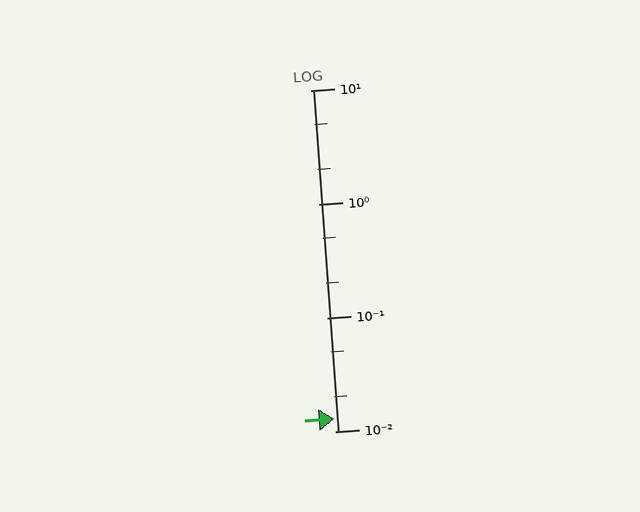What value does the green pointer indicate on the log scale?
The pointer indicates approximately 0.013.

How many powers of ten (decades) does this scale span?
The scale spans 3 decades, from 0.01 to 10.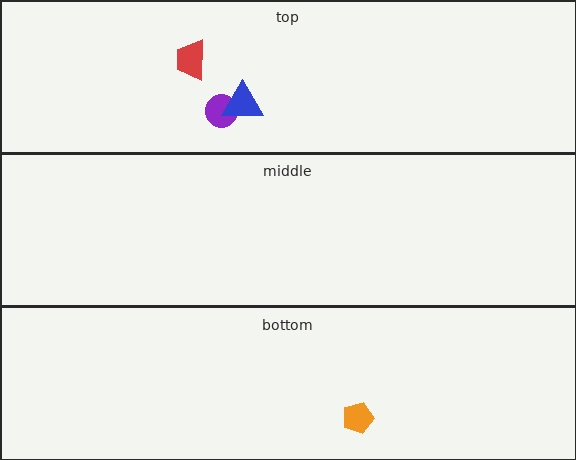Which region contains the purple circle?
The top region.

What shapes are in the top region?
The purple circle, the red trapezoid, the blue triangle.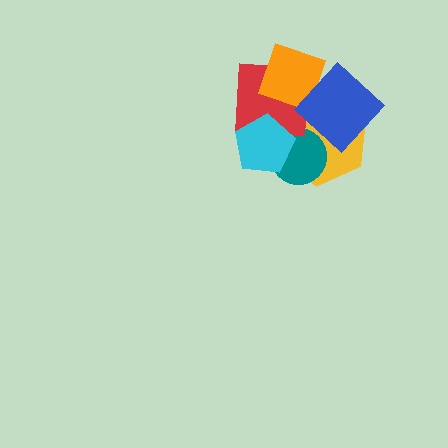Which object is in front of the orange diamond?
The blue diamond is in front of the orange diamond.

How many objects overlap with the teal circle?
3 objects overlap with the teal circle.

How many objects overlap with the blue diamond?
2 objects overlap with the blue diamond.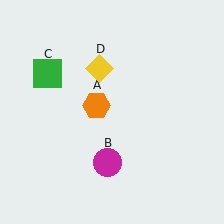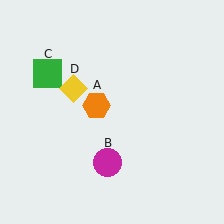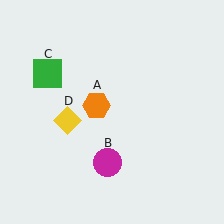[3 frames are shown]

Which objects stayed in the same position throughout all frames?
Orange hexagon (object A) and magenta circle (object B) and green square (object C) remained stationary.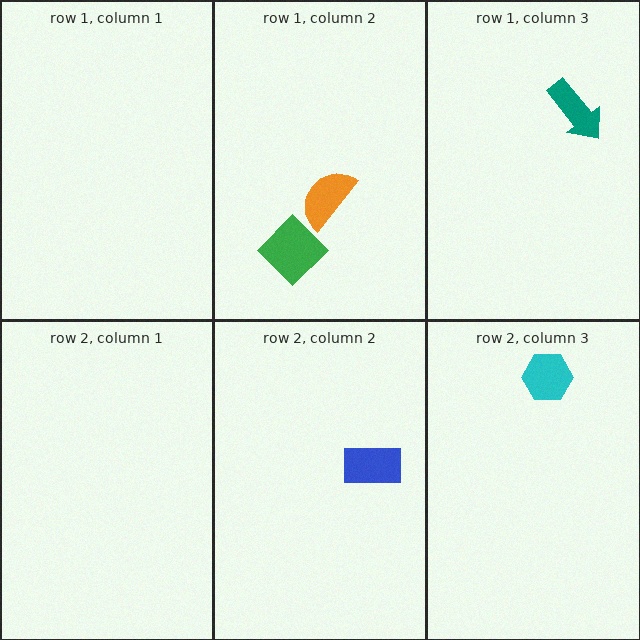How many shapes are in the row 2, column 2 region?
1.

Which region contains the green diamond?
The row 1, column 2 region.